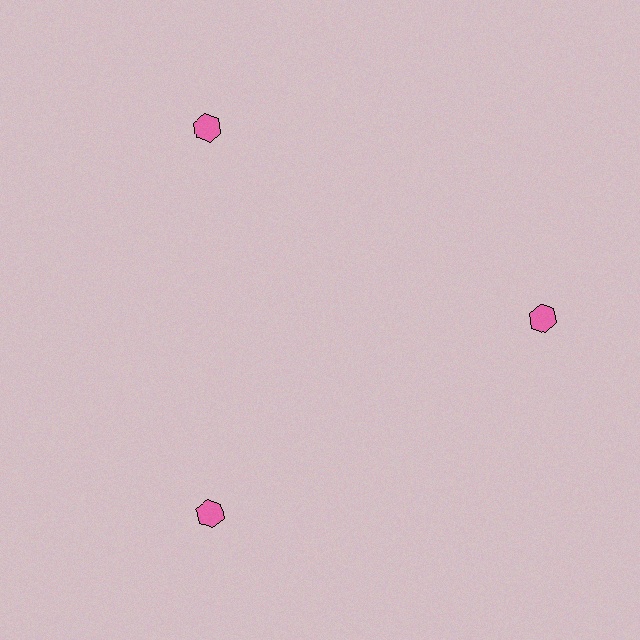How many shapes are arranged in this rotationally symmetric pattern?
There are 3 shapes, arranged in 3 groups of 1.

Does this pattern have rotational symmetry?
Yes, this pattern has 3-fold rotational symmetry. It looks the same after rotating 120 degrees around the center.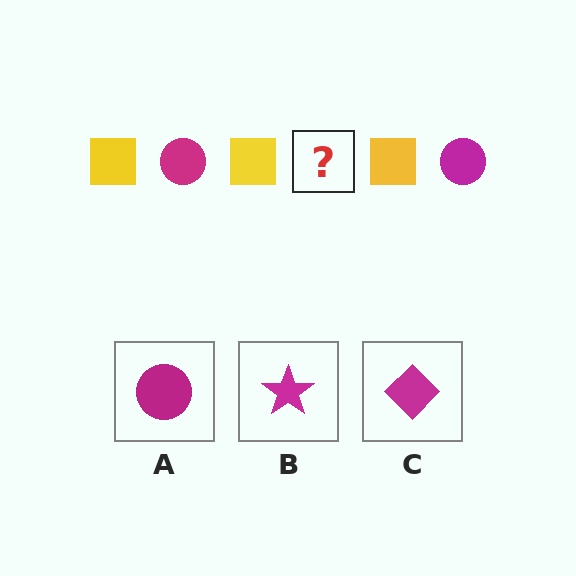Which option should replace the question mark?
Option A.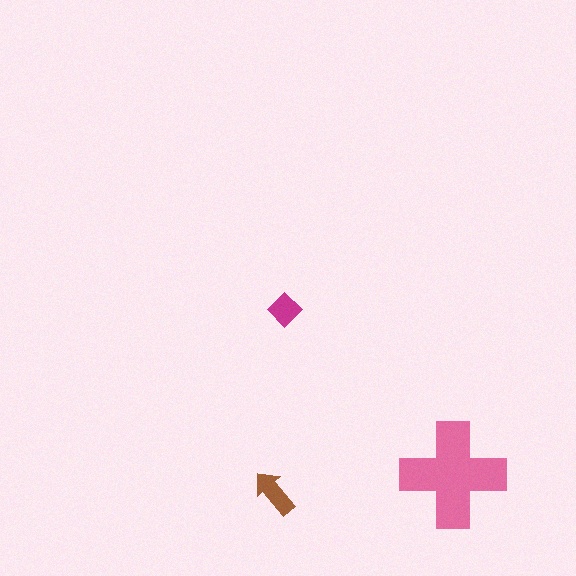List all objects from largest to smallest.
The pink cross, the brown arrow, the magenta diamond.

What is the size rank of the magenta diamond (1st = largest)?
3rd.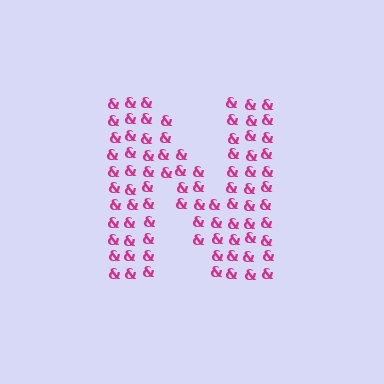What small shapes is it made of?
It is made of small ampersands.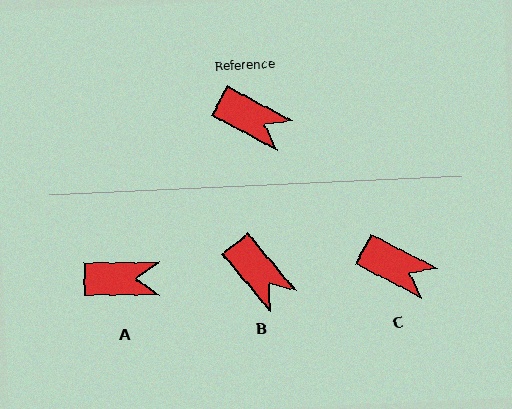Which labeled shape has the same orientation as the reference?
C.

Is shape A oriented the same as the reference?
No, it is off by about 28 degrees.